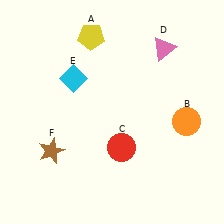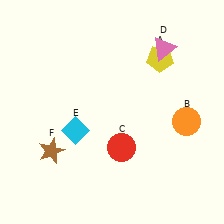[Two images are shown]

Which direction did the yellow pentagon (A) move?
The yellow pentagon (A) moved right.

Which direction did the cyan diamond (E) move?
The cyan diamond (E) moved down.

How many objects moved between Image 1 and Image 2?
2 objects moved between the two images.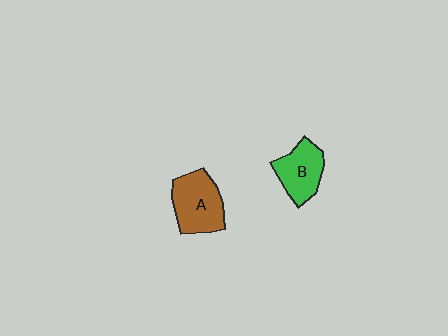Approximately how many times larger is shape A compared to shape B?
Approximately 1.2 times.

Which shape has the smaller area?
Shape B (green).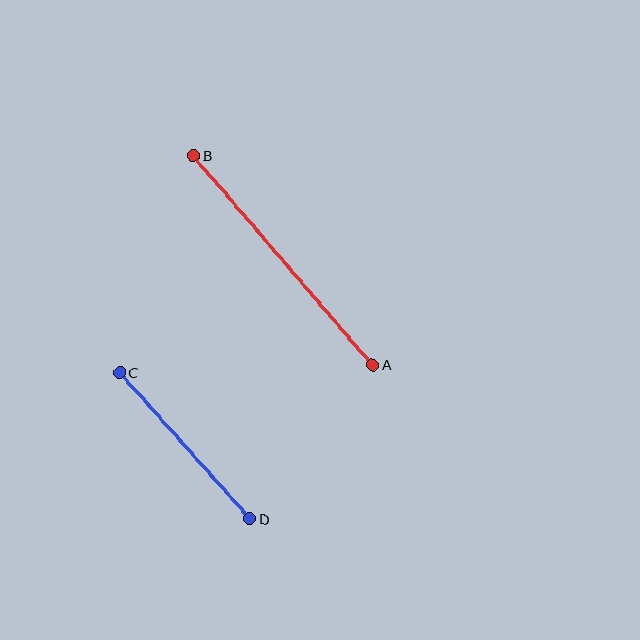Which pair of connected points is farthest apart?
Points A and B are farthest apart.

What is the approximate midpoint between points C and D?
The midpoint is at approximately (185, 446) pixels.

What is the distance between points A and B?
The distance is approximately 275 pixels.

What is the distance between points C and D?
The distance is approximately 196 pixels.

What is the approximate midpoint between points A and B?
The midpoint is at approximately (283, 260) pixels.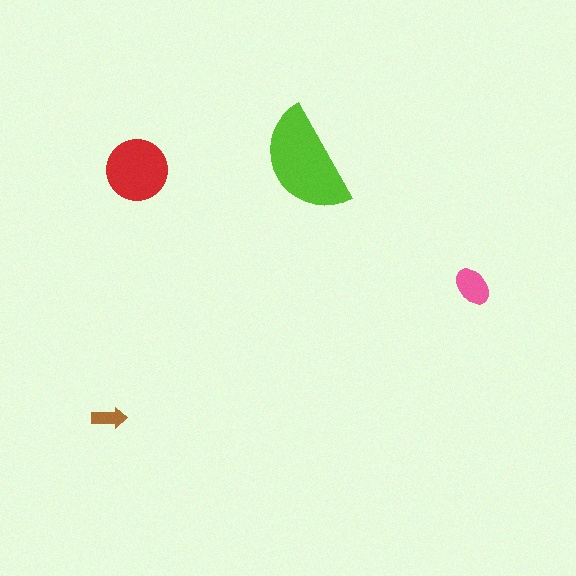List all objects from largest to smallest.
The lime semicircle, the red circle, the pink ellipse, the brown arrow.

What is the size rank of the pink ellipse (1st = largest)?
3rd.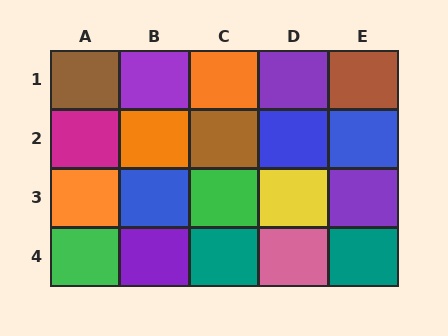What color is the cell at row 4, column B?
Purple.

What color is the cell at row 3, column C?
Green.